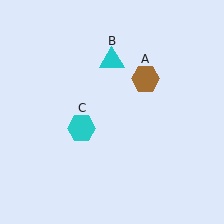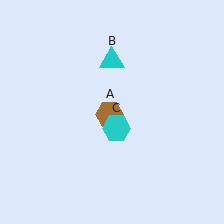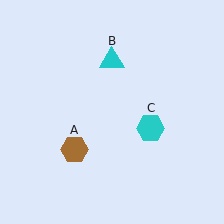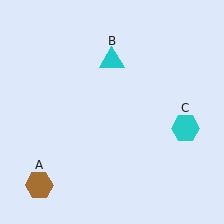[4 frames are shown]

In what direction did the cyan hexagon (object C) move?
The cyan hexagon (object C) moved right.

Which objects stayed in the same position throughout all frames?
Cyan triangle (object B) remained stationary.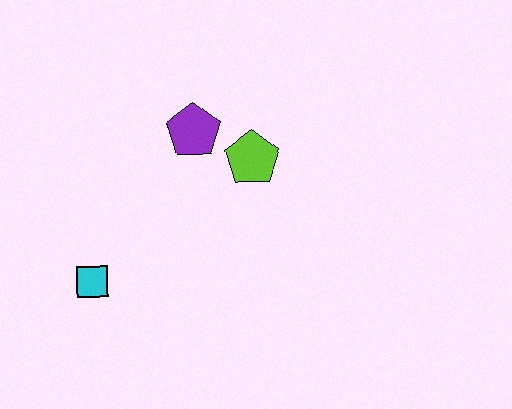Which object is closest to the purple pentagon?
The lime pentagon is closest to the purple pentagon.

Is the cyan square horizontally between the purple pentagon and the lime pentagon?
No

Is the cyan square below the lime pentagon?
Yes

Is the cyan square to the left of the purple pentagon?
Yes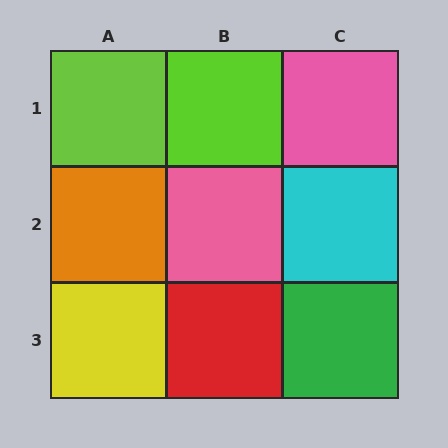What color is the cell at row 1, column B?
Lime.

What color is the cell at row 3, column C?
Green.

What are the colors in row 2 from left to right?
Orange, pink, cyan.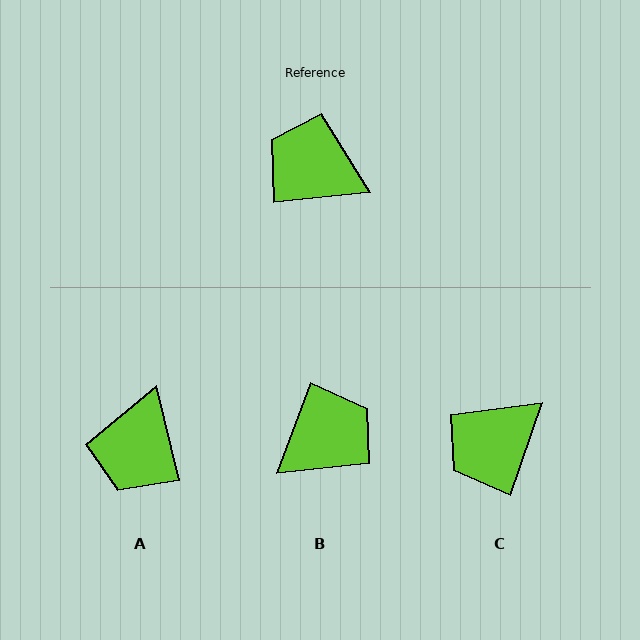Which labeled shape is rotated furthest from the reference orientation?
B, about 116 degrees away.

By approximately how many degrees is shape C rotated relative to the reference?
Approximately 65 degrees counter-clockwise.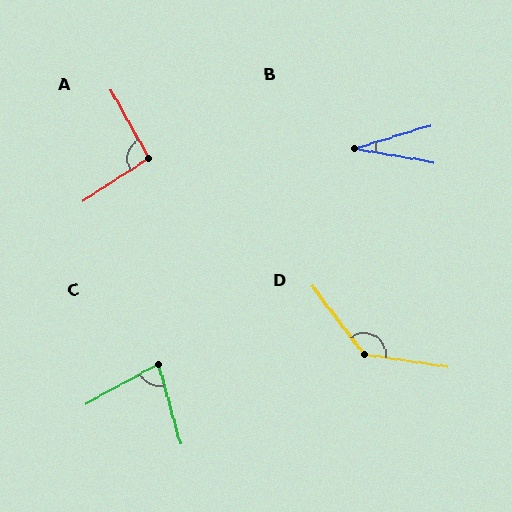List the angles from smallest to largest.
B (27°), C (77°), A (94°), D (135°).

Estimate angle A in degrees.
Approximately 94 degrees.